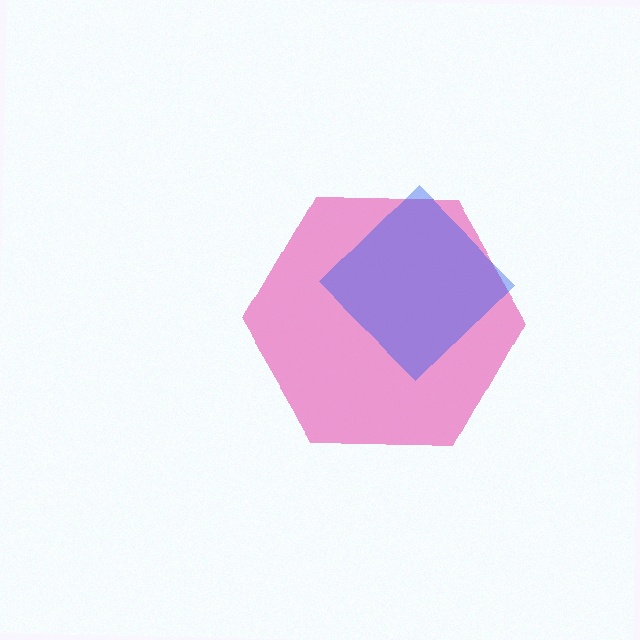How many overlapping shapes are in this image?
There are 2 overlapping shapes in the image.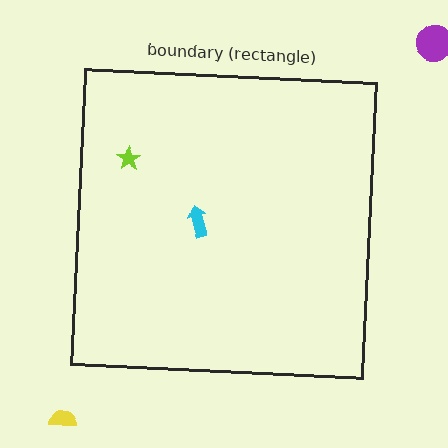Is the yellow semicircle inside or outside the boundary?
Outside.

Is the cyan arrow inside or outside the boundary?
Inside.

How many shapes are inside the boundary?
2 inside, 2 outside.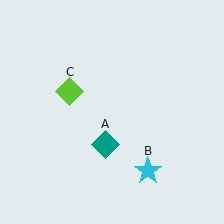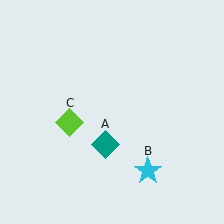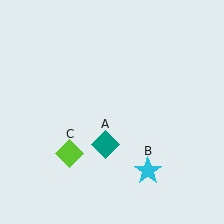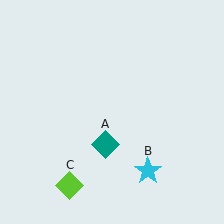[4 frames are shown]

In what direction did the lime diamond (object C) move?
The lime diamond (object C) moved down.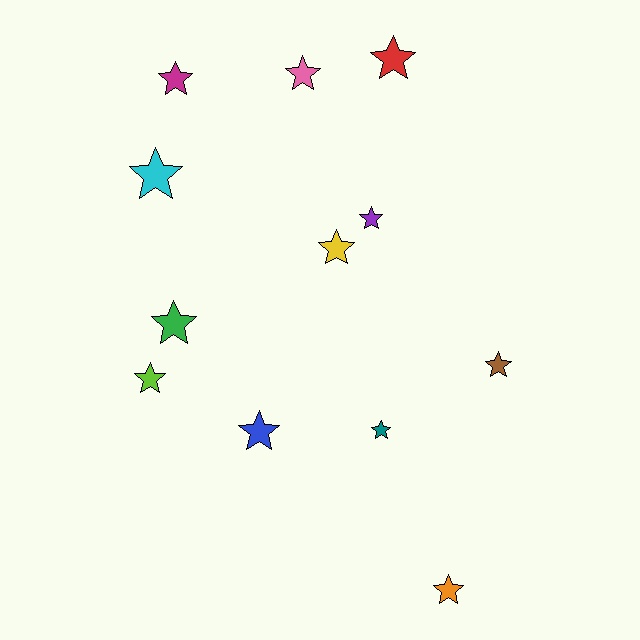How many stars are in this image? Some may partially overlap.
There are 12 stars.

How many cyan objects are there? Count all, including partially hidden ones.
There is 1 cyan object.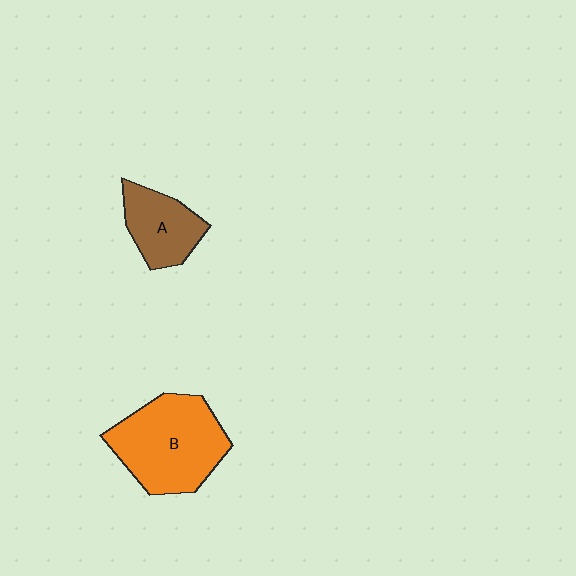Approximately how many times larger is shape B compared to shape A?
Approximately 1.8 times.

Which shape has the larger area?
Shape B (orange).